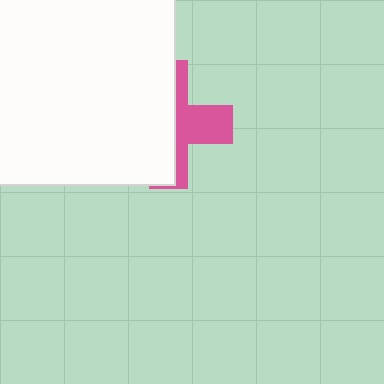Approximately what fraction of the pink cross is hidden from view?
Roughly 60% of the pink cross is hidden behind the white square.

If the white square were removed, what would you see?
You would see the complete pink cross.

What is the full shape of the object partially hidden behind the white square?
The partially hidden object is a pink cross.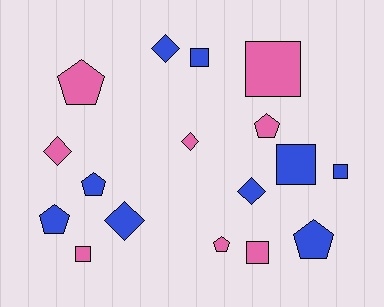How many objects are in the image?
There are 17 objects.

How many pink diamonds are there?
There are 2 pink diamonds.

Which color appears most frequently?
Blue, with 9 objects.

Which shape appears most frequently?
Square, with 6 objects.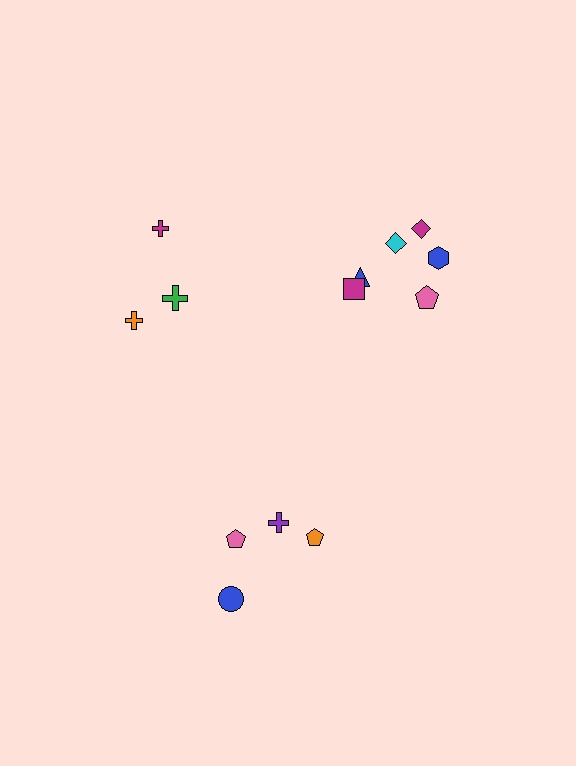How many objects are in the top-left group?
There are 3 objects.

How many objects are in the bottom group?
There are 4 objects.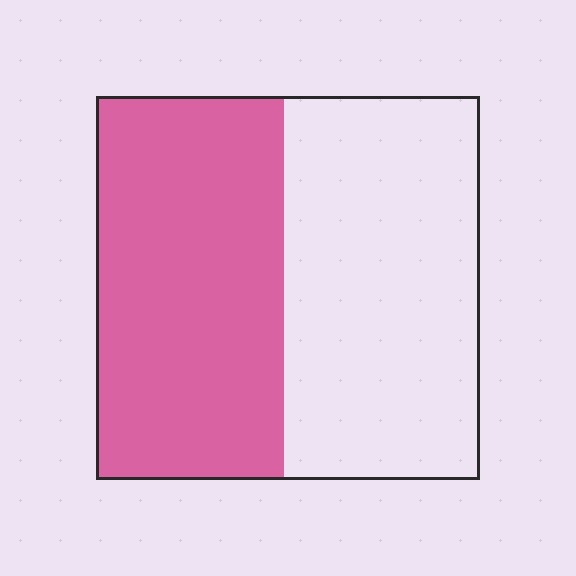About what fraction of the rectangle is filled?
About one half (1/2).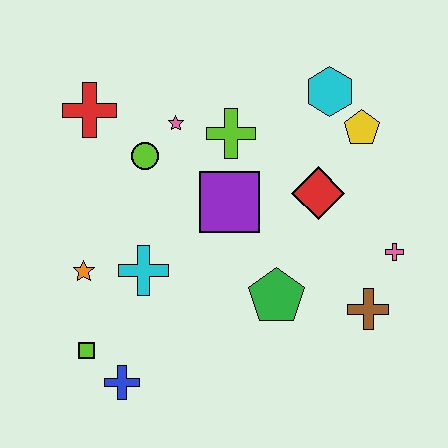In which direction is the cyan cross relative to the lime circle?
The cyan cross is below the lime circle.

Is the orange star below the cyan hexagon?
Yes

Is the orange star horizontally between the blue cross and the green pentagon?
No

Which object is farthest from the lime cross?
The blue cross is farthest from the lime cross.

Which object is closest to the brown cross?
The pink cross is closest to the brown cross.